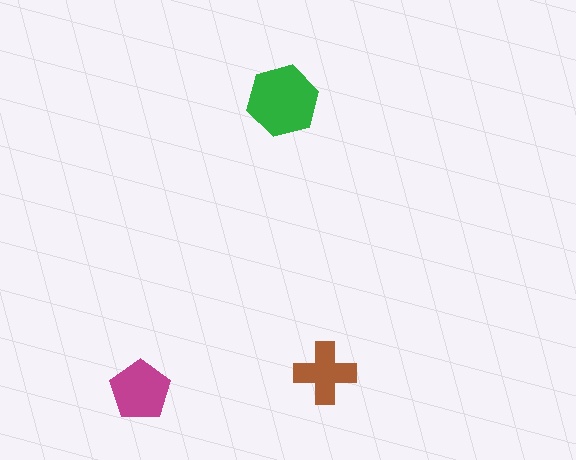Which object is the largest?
The green hexagon.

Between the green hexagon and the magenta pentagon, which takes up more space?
The green hexagon.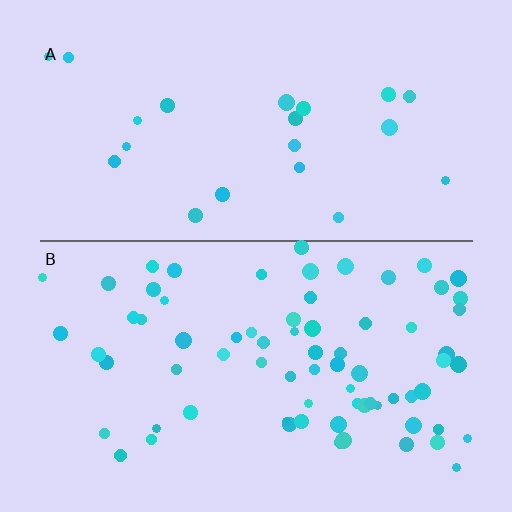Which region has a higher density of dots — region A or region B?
B (the bottom).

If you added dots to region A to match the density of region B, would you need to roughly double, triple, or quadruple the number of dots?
Approximately triple.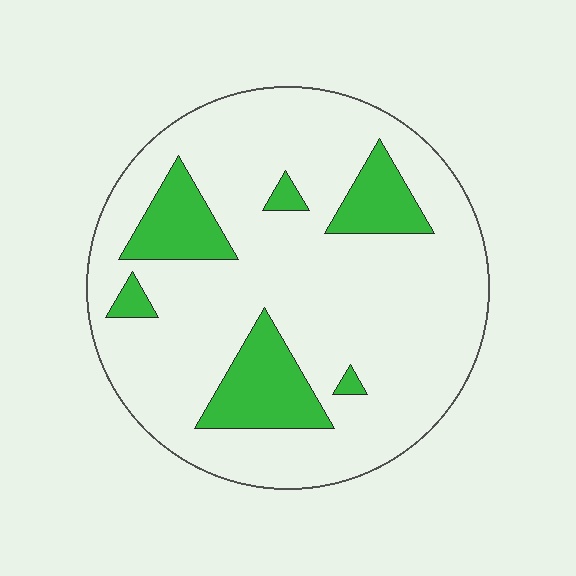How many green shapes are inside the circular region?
6.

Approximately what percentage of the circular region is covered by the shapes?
Approximately 20%.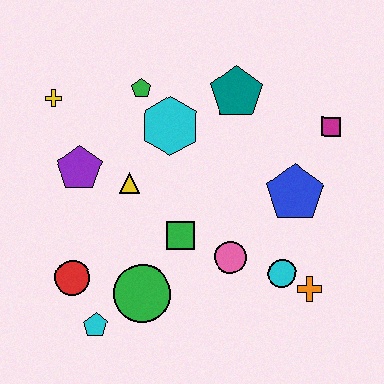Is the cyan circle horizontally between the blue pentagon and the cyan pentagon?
Yes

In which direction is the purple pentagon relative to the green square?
The purple pentagon is to the left of the green square.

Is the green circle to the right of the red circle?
Yes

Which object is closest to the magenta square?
The blue pentagon is closest to the magenta square.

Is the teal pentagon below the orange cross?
No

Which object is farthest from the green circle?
The magenta square is farthest from the green circle.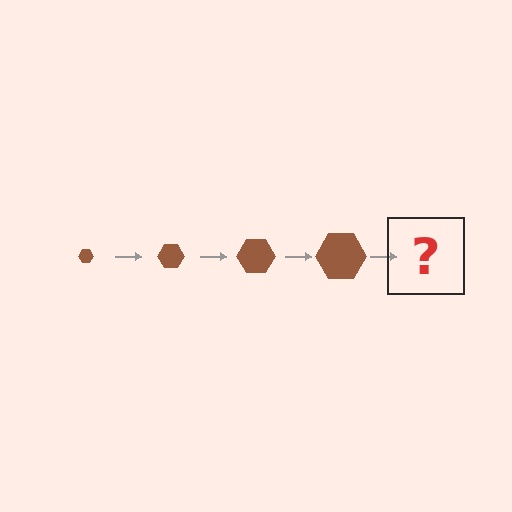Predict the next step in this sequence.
The next step is a brown hexagon, larger than the previous one.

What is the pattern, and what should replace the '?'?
The pattern is that the hexagon gets progressively larger each step. The '?' should be a brown hexagon, larger than the previous one.